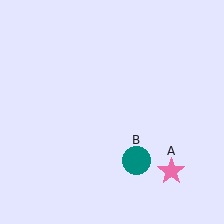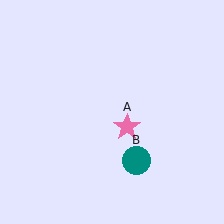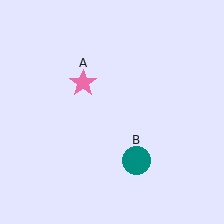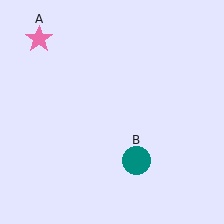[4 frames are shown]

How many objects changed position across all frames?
1 object changed position: pink star (object A).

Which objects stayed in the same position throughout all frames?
Teal circle (object B) remained stationary.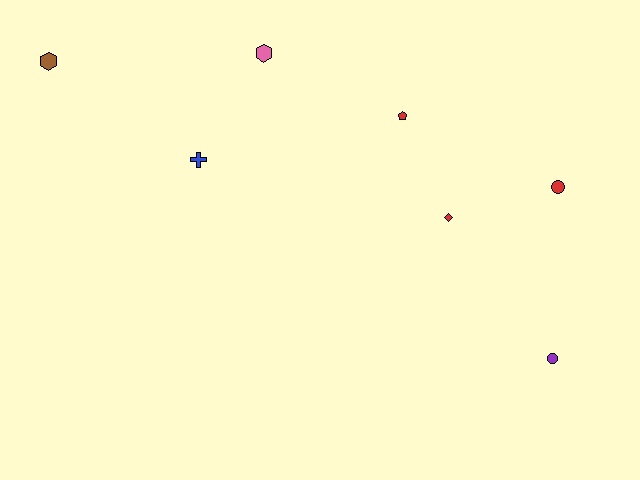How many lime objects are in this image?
There are no lime objects.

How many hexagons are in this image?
There are 2 hexagons.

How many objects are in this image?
There are 7 objects.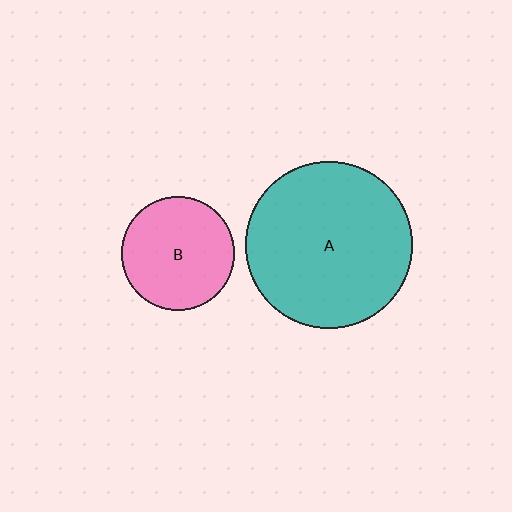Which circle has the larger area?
Circle A (teal).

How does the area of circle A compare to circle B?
Approximately 2.2 times.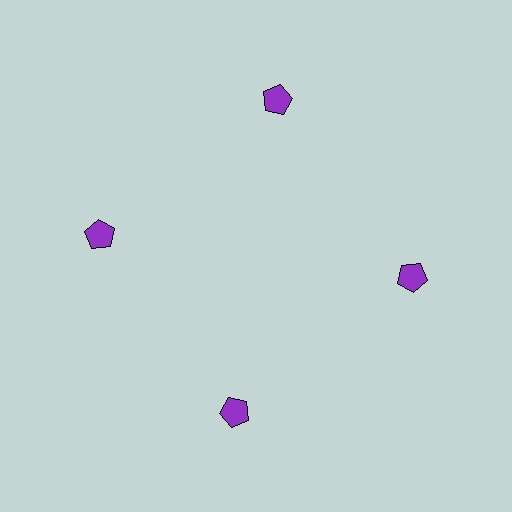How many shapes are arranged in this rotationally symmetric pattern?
There are 4 shapes, arranged in 4 groups of 1.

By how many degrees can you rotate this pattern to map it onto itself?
The pattern maps onto itself every 90 degrees of rotation.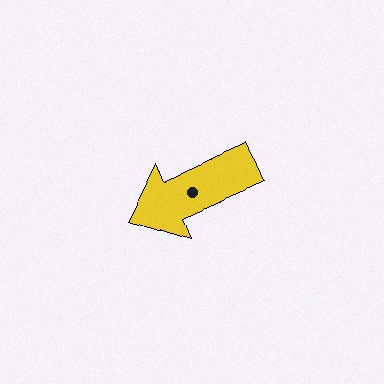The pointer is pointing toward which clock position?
Roughly 8 o'clock.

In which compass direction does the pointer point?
Southwest.